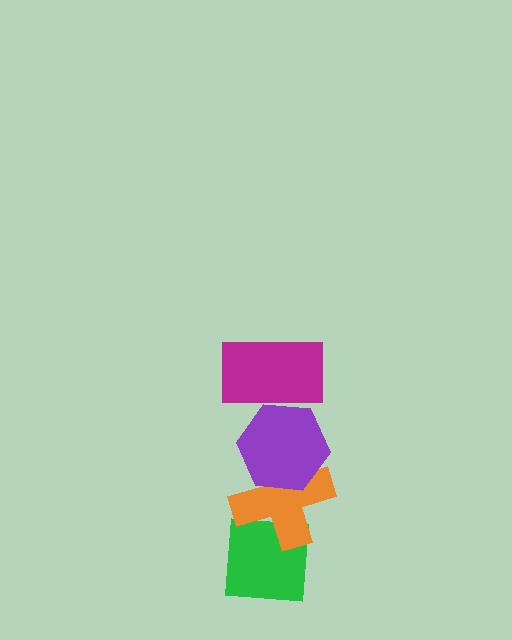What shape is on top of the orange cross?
The purple hexagon is on top of the orange cross.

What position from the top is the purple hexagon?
The purple hexagon is 2nd from the top.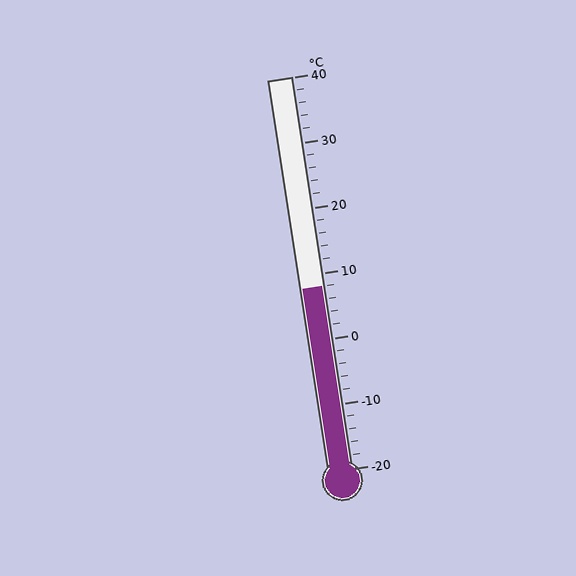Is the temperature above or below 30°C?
The temperature is below 30°C.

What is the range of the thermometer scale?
The thermometer scale ranges from -20°C to 40°C.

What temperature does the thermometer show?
The thermometer shows approximately 8°C.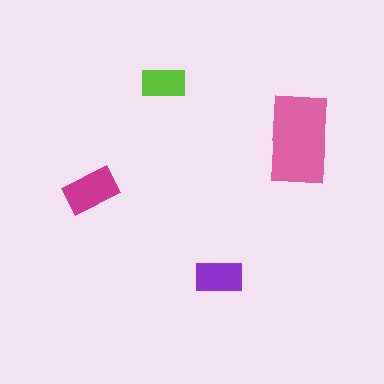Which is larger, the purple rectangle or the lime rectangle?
The purple one.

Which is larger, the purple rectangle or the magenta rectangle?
The magenta one.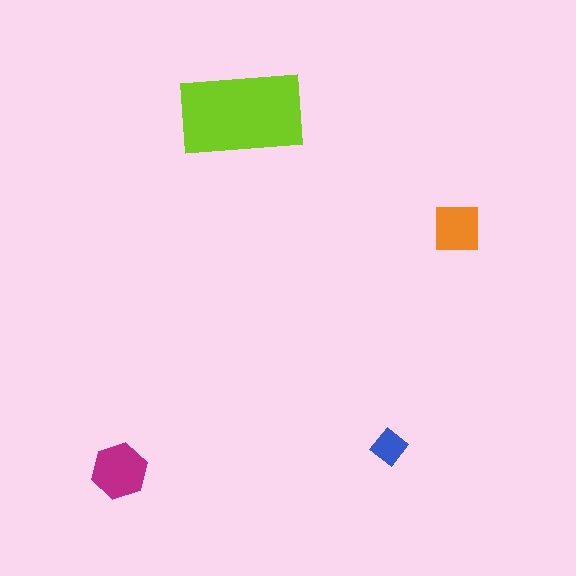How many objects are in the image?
There are 4 objects in the image.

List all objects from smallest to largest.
The blue diamond, the orange square, the magenta hexagon, the lime rectangle.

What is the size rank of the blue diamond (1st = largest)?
4th.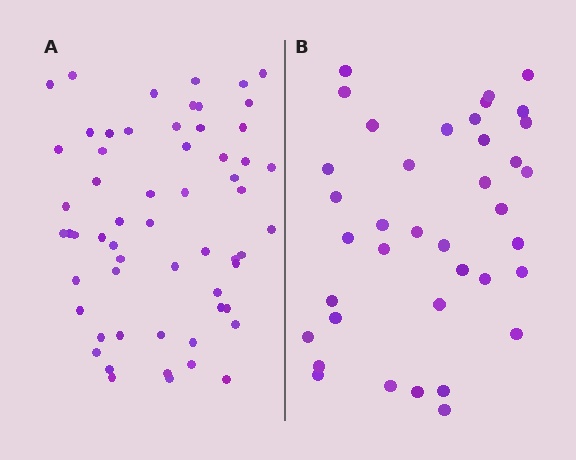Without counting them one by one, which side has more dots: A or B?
Region A (the left region) has more dots.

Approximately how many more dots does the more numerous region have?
Region A has approximately 20 more dots than region B.